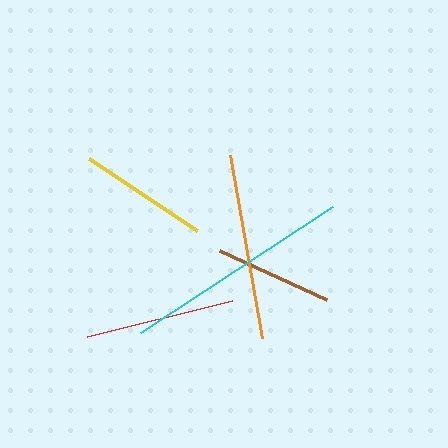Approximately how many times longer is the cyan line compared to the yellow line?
The cyan line is approximately 1.8 times the length of the yellow line.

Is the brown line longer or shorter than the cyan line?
The cyan line is longer than the brown line.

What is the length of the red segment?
The red segment is approximately 150 pixels long.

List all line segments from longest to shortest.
From longest to shortest: cyan, orange, red, yellow, brown.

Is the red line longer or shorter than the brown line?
The red line is longer than the brown line.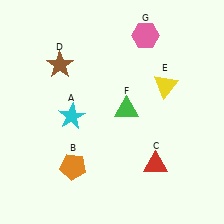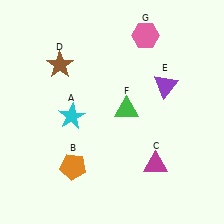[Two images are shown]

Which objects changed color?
C changed from red to magenta. E changed from yellow to purple.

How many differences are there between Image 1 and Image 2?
There are 2 differences between the two images.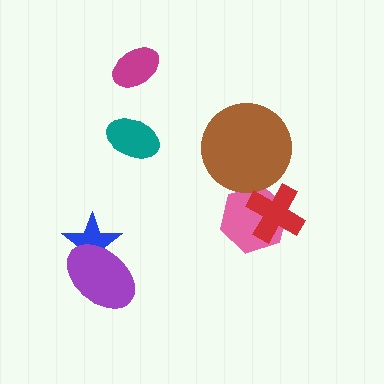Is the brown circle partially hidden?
No, no other shape covers it.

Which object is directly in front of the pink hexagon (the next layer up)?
The brown circle is directly in front of the pink hexagon.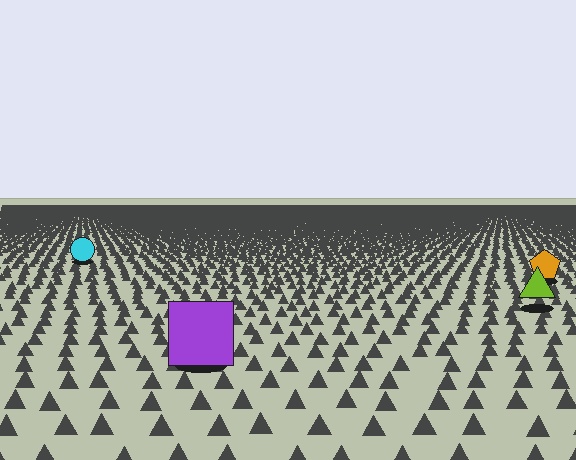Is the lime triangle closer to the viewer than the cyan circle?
Yes. The lime triangle is closer — you can tell from the texture gradient: the ground texture is coarser near it.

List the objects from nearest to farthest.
From nearest to farthest: the purple square, the lime triangle, the orange pentagon, the cyan circle.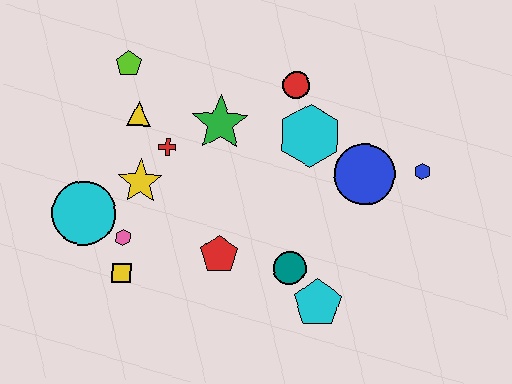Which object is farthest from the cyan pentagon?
The lime pentagon is farthest from the cyan pentagon.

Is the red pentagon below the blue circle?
Yes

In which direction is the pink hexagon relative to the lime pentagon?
The pink hexagon is below the lime pentagon.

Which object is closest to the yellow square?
The pink hexagon is closest to the yellow square.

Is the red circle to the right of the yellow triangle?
Yes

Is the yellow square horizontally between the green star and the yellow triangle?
No